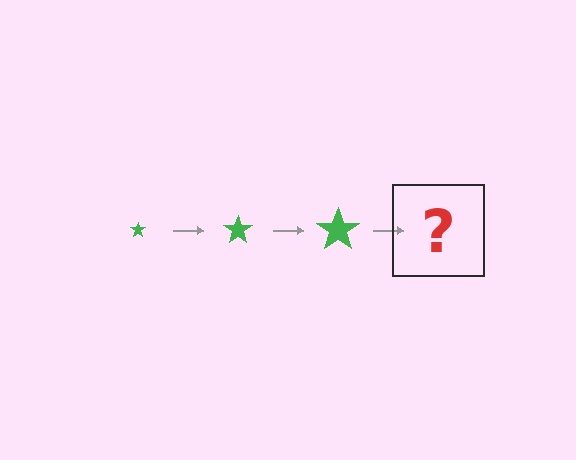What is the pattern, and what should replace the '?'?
The pattern is that the star gets progressively larger each step. The '?' should be a green star, larger than the previous one.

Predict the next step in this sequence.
The next step is a green star, larger than the previous one.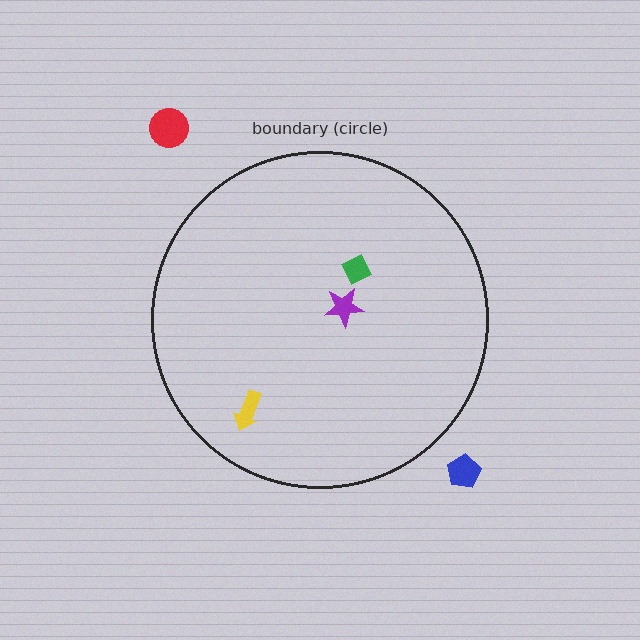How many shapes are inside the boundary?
3 inside, 2 outside.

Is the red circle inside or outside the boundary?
Outside.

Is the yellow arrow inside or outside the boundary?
Inside.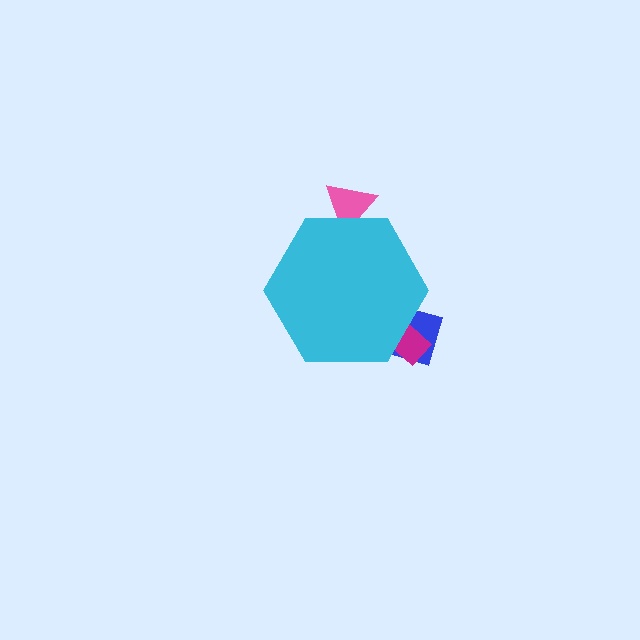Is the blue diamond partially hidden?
Yes, the blue diamond is partially hidden behind the cyan hexagon.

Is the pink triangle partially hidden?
Yes, the pink triangle is partially hidden behind the cyan hexagon.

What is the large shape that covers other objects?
A cyan hexagon.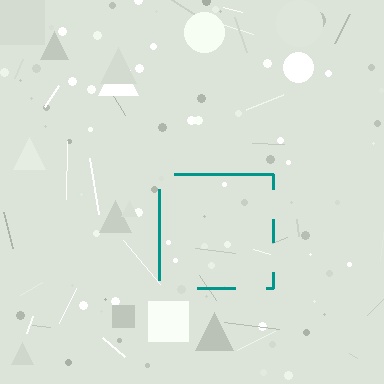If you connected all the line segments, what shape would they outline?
They would outline a square.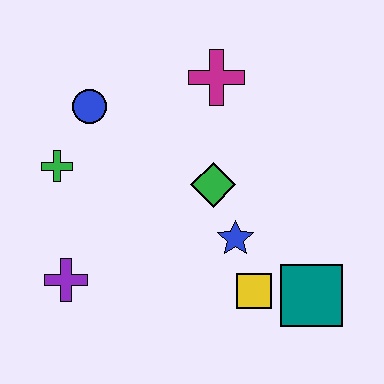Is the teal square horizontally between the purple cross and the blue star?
No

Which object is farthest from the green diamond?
The purple cross is farthest from the green diamond.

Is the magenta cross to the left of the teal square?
Yes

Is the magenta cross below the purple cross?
No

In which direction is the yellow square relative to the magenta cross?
The yellow square is below the magenta cross.